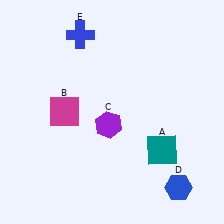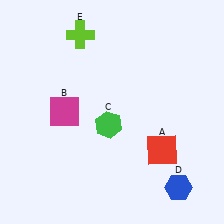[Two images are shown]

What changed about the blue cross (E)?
In Image 1, E is blue. In Image 2, it changed to lime.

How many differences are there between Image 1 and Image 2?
There are 3 differences between the two images.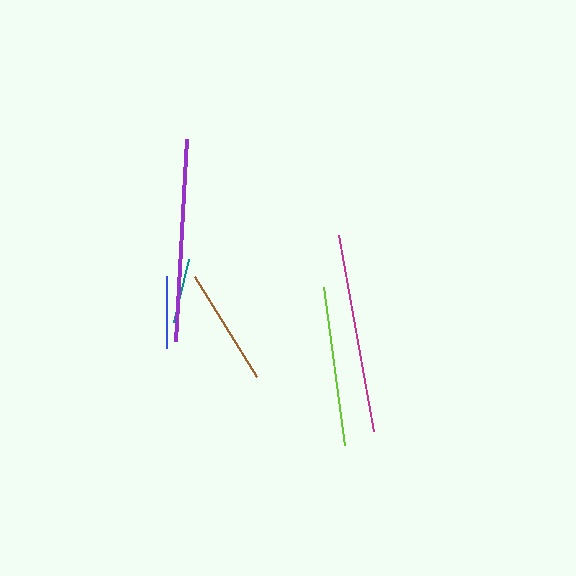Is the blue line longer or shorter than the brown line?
The brown line is longer than the blue line.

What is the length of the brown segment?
The brown segment is approximately 118 pixels long.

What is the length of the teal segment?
The teal segment is approximately 65 pixels long.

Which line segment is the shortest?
The teal line is the shortest at approximately 65 pixels.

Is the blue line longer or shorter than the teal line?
The blue line is longer than the teal line.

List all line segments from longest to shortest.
From longest to shortest: purple, magenta, lime, brown, blue, teal.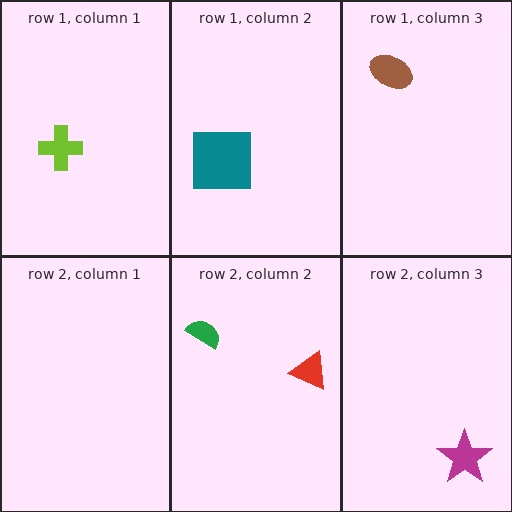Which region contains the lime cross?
The row 1, column 1 region.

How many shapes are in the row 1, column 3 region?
1.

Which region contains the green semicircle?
The row 2, column 2 region.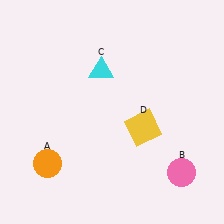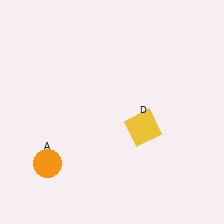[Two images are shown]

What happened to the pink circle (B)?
The pink circle (B) was removed in Image 2. It was in the bottom-right area of Image 1.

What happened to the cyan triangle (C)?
The cyan triangle (C) was removed in Image 2. It was in the top-left area of Image 1.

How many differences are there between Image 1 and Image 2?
There are 2 differences between the two images.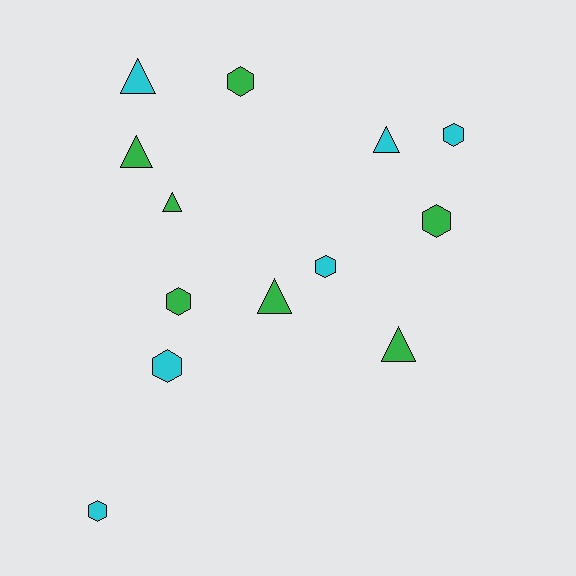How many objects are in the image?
There are 13 objects.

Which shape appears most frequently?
Hexagon, with 7 objects.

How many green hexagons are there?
There are 3 green hexagons.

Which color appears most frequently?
Green, with 7 objects.